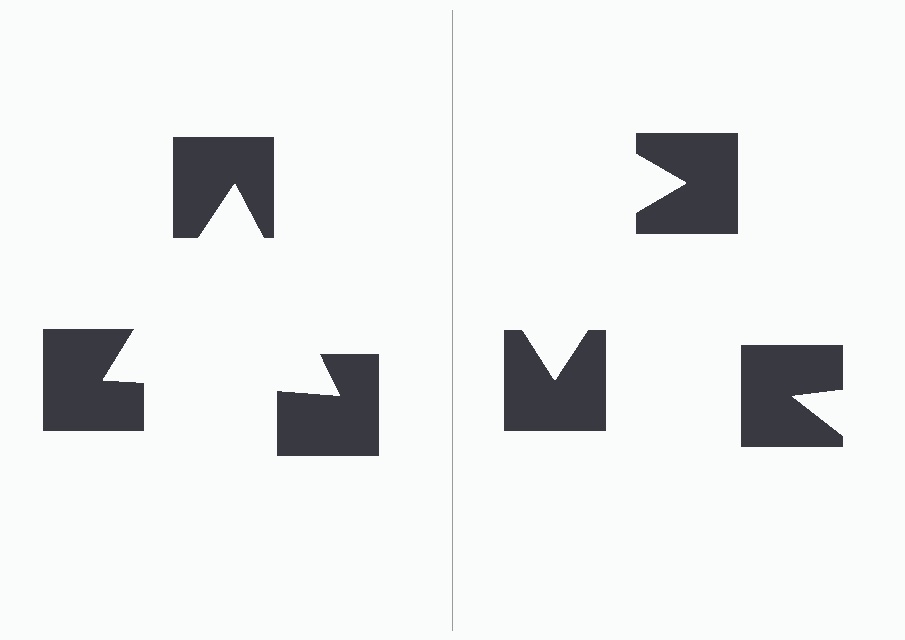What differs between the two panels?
The notched squares are positioned identically on both sides; only the wedge orientations differ. On the left they align to a triangle; on the right they are misaligned.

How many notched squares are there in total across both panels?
6 — 3 on each side.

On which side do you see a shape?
An illusory triangle appears on the left side. On the right side the wedge cuts are rotated, so no coherent shape forms.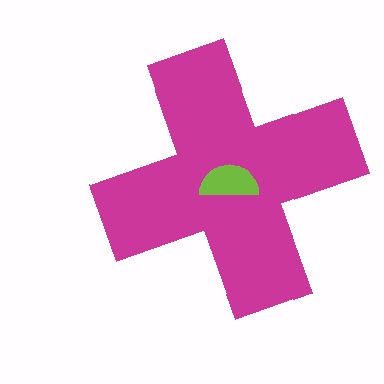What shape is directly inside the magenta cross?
The lime semicircle.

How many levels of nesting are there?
2.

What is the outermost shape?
The magenta cross.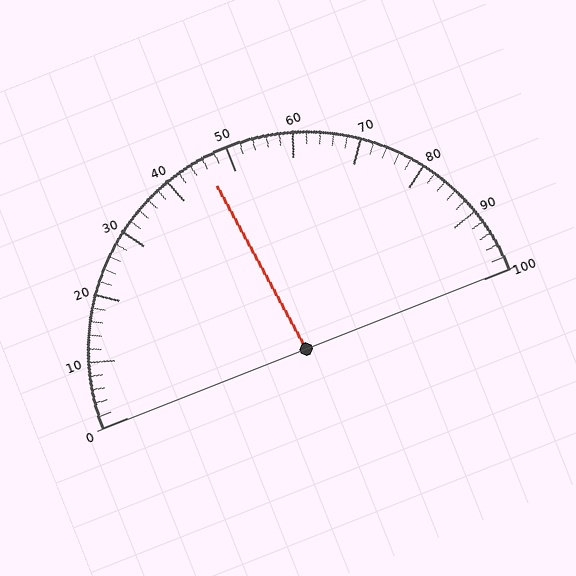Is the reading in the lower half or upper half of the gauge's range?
The reading is in the lower half of the range (0 to 100).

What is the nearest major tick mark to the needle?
The nearest major tick mark is 50.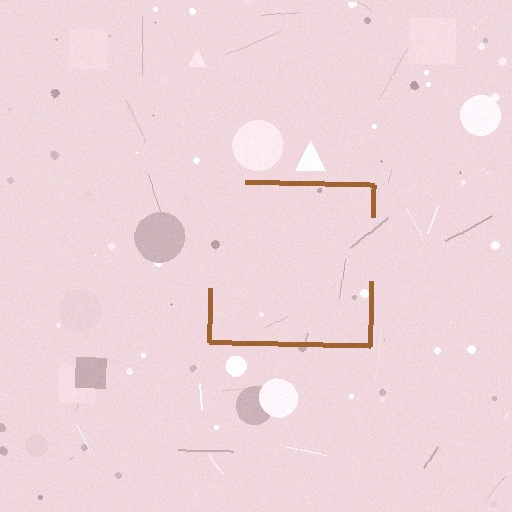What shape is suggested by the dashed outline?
The dashed outline suggests a square.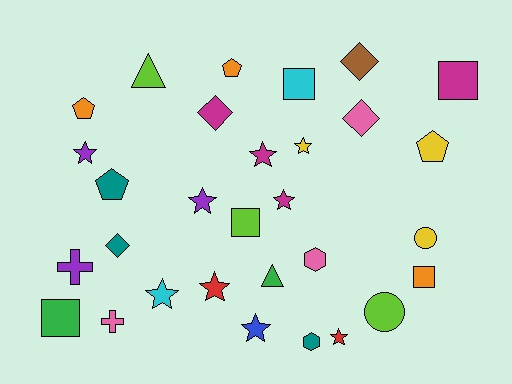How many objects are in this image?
There are 30 objects.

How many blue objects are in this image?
There is 1 blue object.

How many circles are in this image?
There are 2 circles.